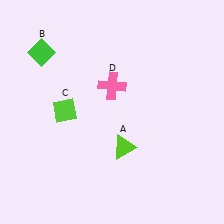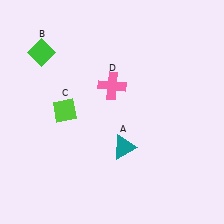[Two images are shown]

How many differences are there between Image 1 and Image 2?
There is 1 difference between the two images.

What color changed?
The triangle (A) changed from lime in Image 1 to teal in Image 2.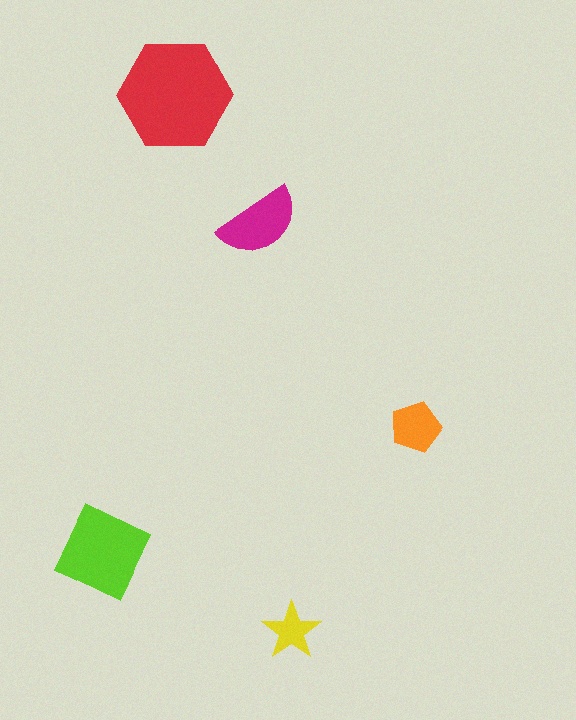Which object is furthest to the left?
The lime square is leftmost.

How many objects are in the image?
There are 5 objects in the image.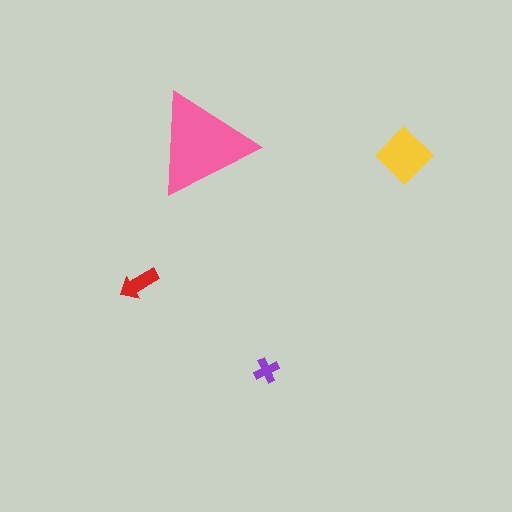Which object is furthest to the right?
The yellow diamond is rightmost.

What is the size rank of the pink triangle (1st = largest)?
1st.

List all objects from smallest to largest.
The purple cross, the red arrow, the yellow diamond, the pink triangle.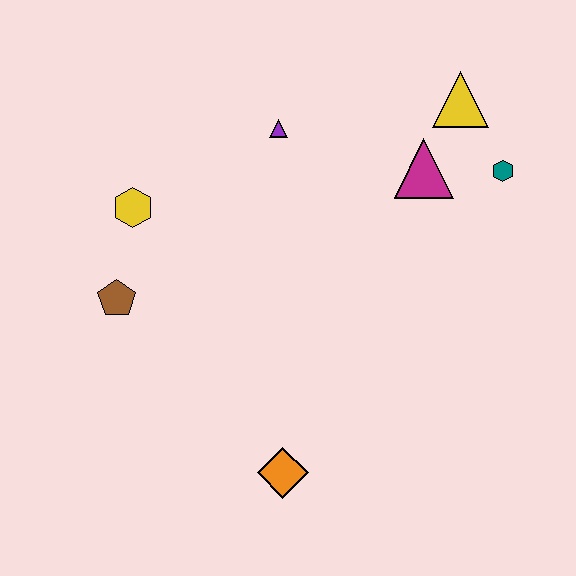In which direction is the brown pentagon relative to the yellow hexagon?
The brown pentagon is below the yellow hexagon.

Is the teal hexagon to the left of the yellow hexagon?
No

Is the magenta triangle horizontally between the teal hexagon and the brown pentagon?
Yes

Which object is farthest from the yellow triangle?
The orange diamond is farthest from the yellow triangle.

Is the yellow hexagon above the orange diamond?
Yes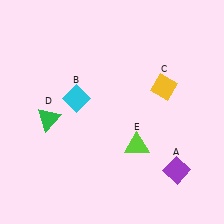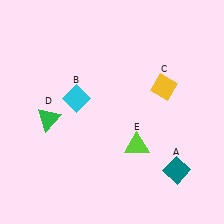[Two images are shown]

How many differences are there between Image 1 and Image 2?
There is 1 difference between the two images.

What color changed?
The diamond (A) changed from purple in Image 1 to teal in Image 2.